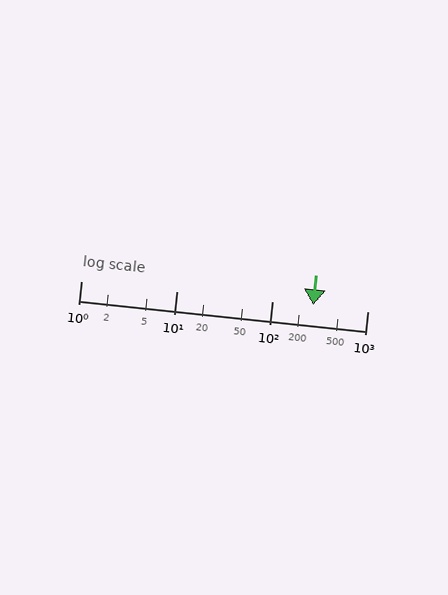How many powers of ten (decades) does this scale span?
The scale spans 3 decades, from 1 to 1000.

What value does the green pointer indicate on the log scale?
The pointer indicates approximately 270.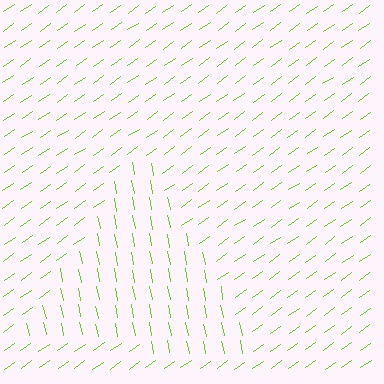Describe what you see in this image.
The image is filled with small lime line segments. A triangle region in the image has lines oriented differently from the surrounding lines, creating a visible texture boundary.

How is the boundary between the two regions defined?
The boundary is defined purely by a change in line orientation (approximately 66 degrees difference). All lines are the same color and thickness.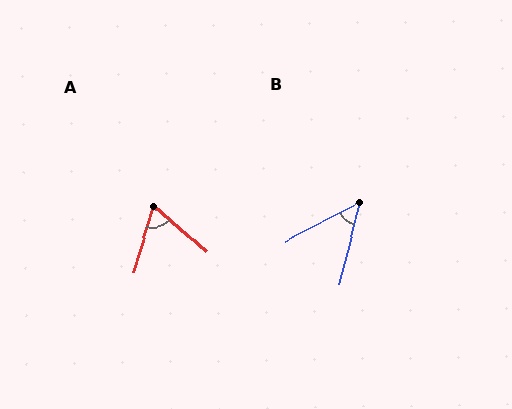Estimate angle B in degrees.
Approximately 48 degrees.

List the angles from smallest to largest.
B (48°), A (66°).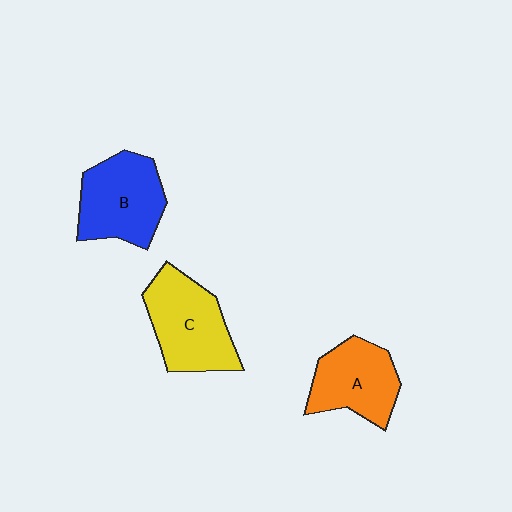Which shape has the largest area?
Shape C (yellow).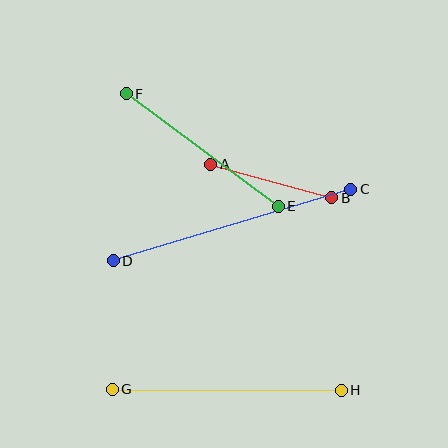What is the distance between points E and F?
The distance is approximately 189 pixels.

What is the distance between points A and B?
The distance is approximately 125 pixels.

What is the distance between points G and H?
The distance is approximately 229 pixels.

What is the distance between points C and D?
The distance is approximately 248 pixels.